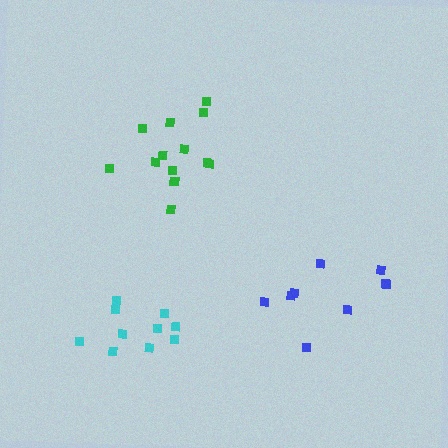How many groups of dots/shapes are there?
There are 3 groups.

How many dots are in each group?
Group 1: 13 dots, Group 2: 10 dots, Group 3: 9 dots (32 total).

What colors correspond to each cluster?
The clusters are colored: green, cyan, blue.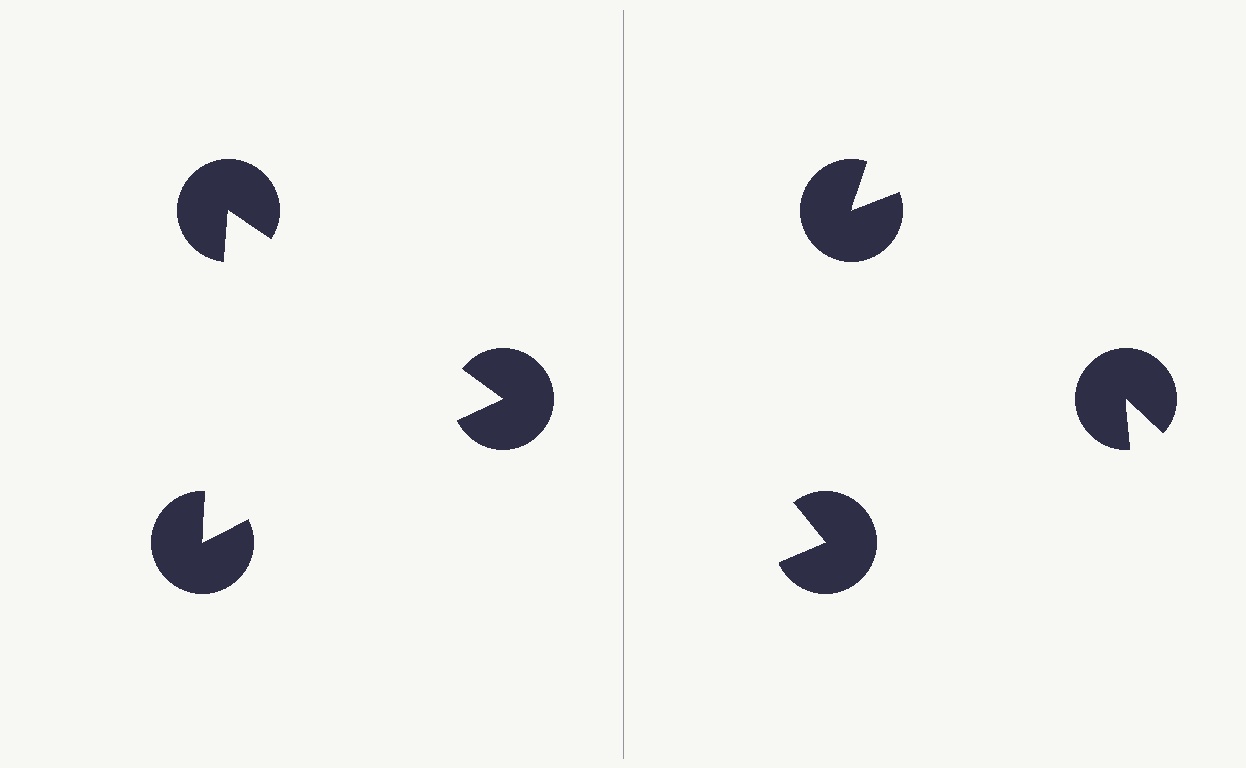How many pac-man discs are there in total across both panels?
6 — 3 on each side.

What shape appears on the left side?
An illusory triangle.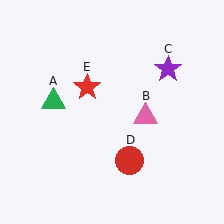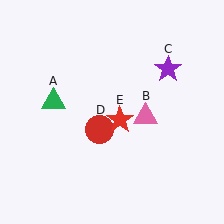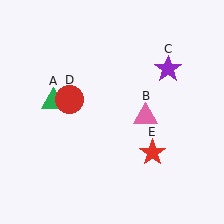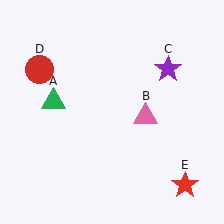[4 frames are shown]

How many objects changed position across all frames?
2 objects changed position: red circle (object D), red star (object E).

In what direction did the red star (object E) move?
The red star (object E) moved down and to the right.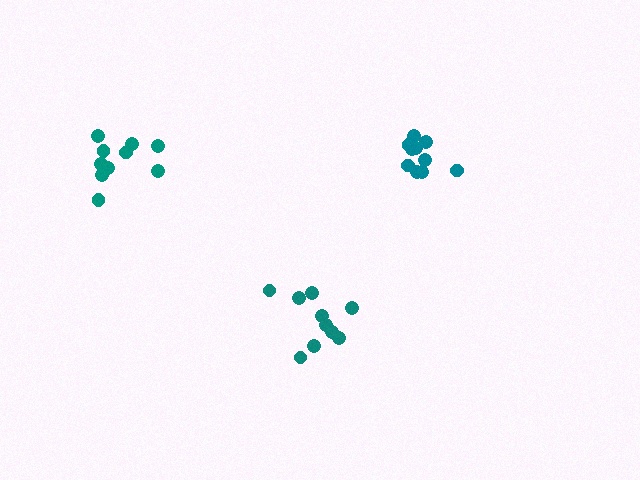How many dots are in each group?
Group 1: 10 dots, Group 2: 10 dots, Group 3: 10 dots (30 total).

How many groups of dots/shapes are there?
There are 3 groups.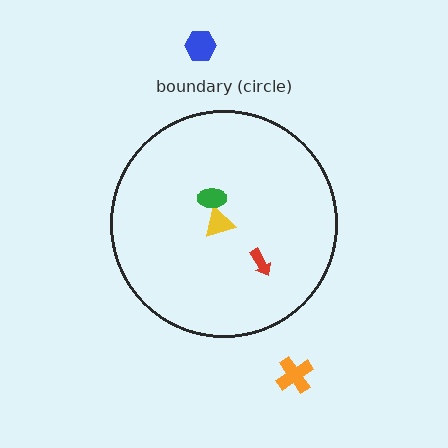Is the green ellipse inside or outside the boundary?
Inside.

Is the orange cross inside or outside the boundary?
Outside.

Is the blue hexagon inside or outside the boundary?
Outside.